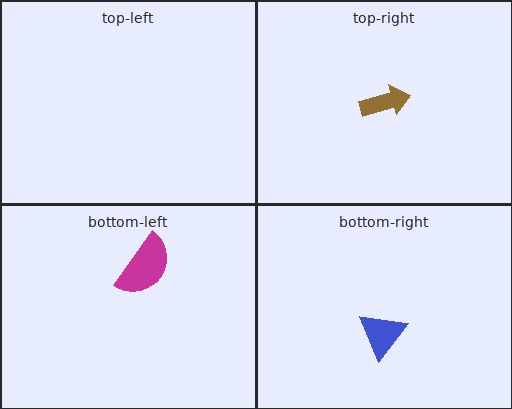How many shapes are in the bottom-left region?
1.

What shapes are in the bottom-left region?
The magenta semicircle.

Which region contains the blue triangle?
The bottom-right region.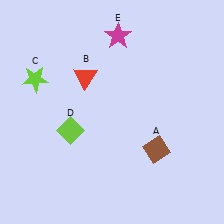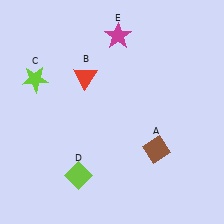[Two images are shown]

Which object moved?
The lime diamond (D) moved down.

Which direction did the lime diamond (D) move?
The lime diamond (D) moved down.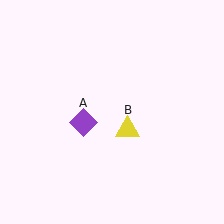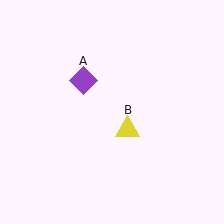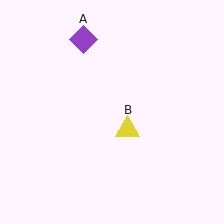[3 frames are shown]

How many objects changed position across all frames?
1 object changed position: purple diamond (object A).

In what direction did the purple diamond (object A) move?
The purple diamond (object A) moved up.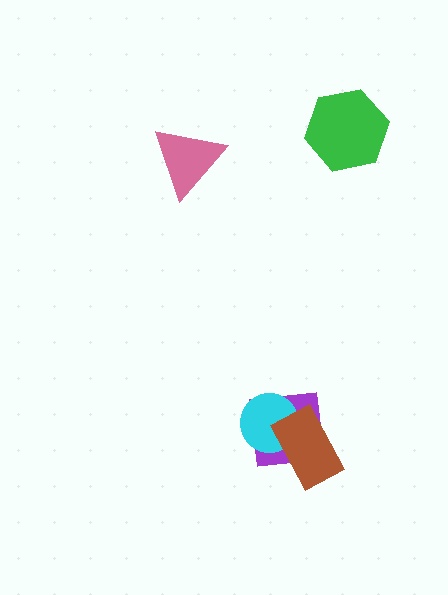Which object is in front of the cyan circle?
The brown rectangle is in front of the cyan circle.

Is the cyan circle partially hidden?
Yes, it is partially covered by another shape.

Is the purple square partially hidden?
Yes, it is partially covered by another shape.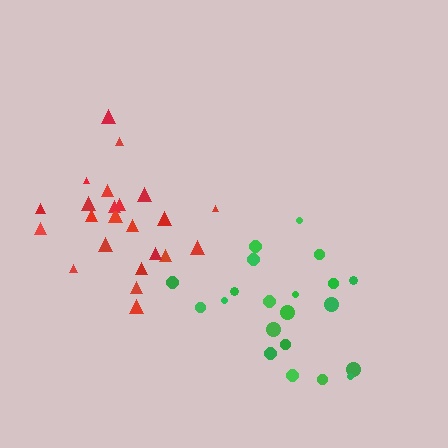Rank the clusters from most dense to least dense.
red, green.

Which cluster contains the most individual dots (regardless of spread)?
Red (23).